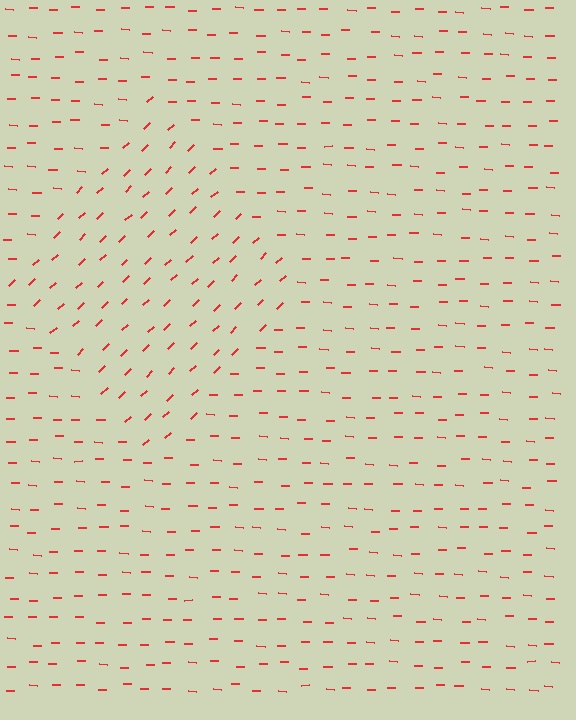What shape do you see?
I see a diamond.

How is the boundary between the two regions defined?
The boundary is defined purely by a change in line orientation (approximately 45 degrees difference). All lines are the same color and thickness.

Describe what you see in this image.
The image is filled with small red line segments. A diamond region in the image has lines oriented differently from the surrounding lines, creating a visible texture boundary.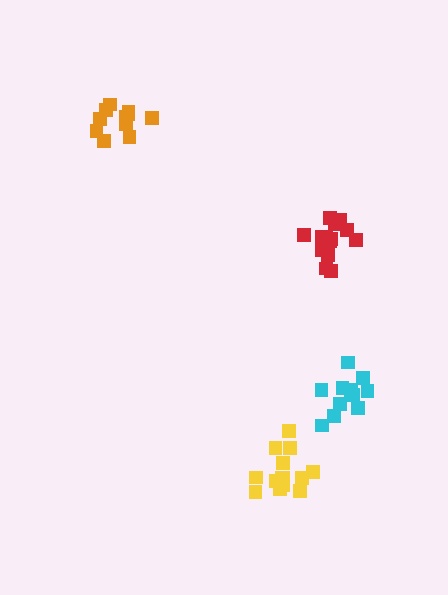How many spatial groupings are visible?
There are 4 spatial groupings.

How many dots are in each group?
Group 1: 16 dots, Group 2: 14 dots, Group 3: 11 dots, Group 4: 11 dots (52 total).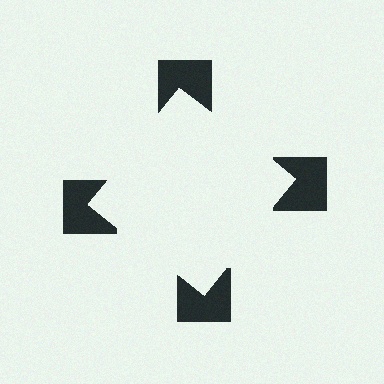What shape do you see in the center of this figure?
An illusory square — its edges are inferred from the aligned wedge cuts in the notched squares, not physically drawn.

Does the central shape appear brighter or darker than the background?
It typically appears slightly brighter than the background, even though no actual brightness change is drawn.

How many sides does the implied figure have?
4 sides.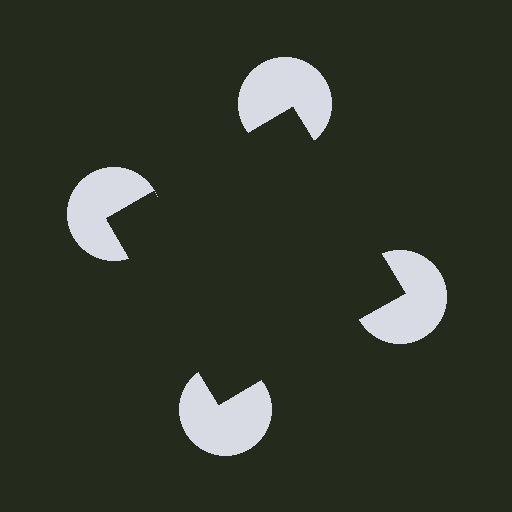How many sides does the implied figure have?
4 sides.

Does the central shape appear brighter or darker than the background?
It typically appears slightly darker than the background, even though no actual brightness change is drawn.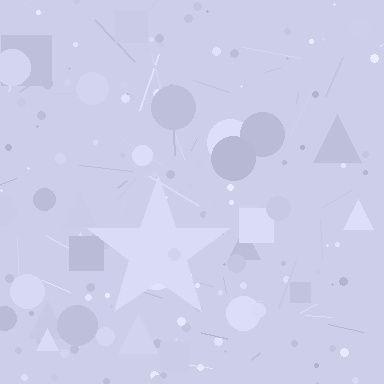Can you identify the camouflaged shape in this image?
The camouflaged shape is a star.